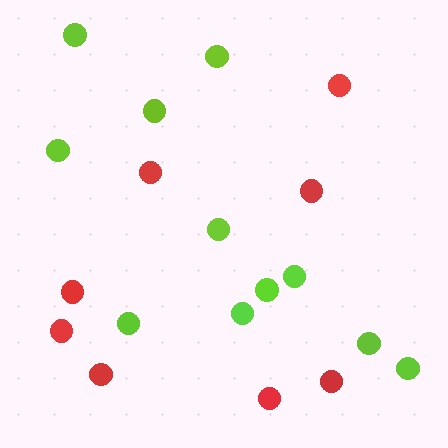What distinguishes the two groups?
There are 2 groups: one group of red circles (8) and one group of lime circles (11).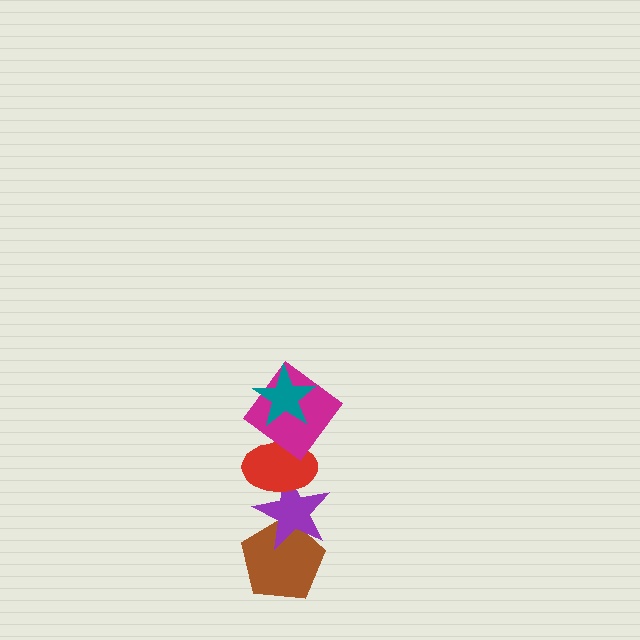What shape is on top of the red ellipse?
The magenta diamond is on top of the red ellipse.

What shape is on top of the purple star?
The red ellipse is on top of the purple star.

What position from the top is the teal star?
The teal star is 1st from the top.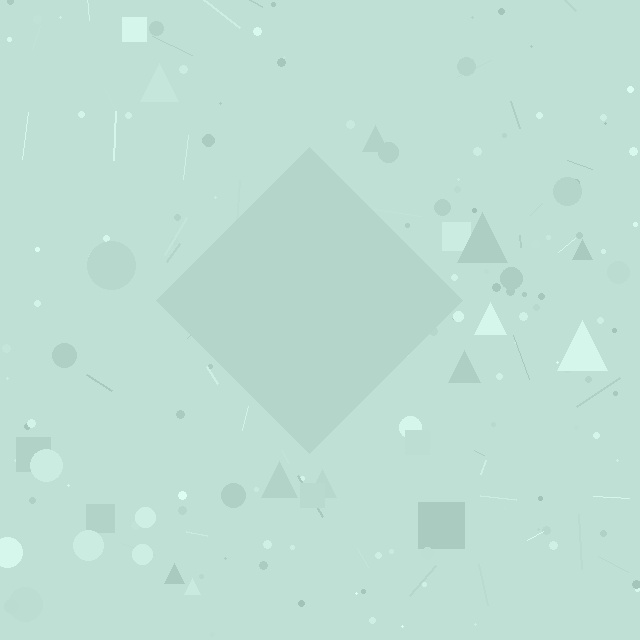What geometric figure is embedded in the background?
A diamond is embedded in the background.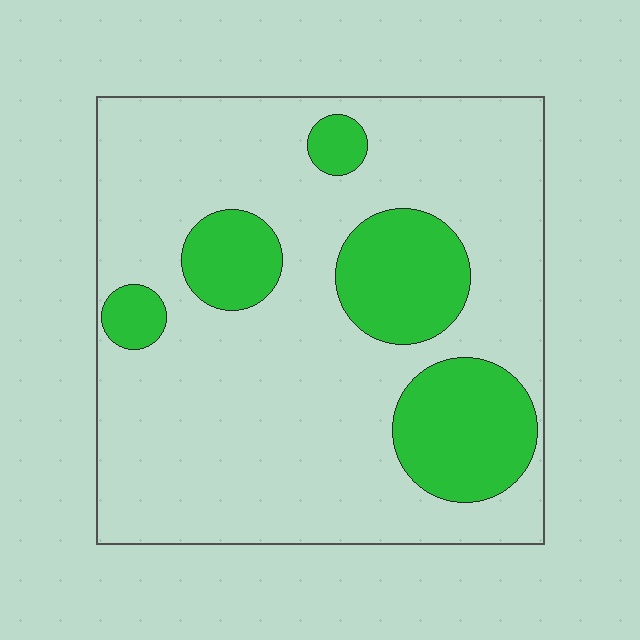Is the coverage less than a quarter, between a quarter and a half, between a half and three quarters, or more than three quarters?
Less than a quarter.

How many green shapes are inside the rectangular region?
5.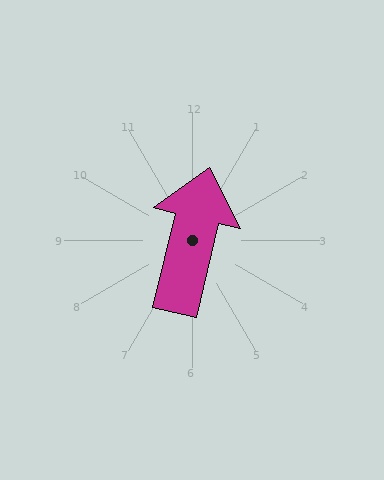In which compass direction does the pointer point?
North.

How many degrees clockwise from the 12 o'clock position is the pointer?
Approximately 14 degrees.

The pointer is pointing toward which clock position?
Roughly 12 o'clock.